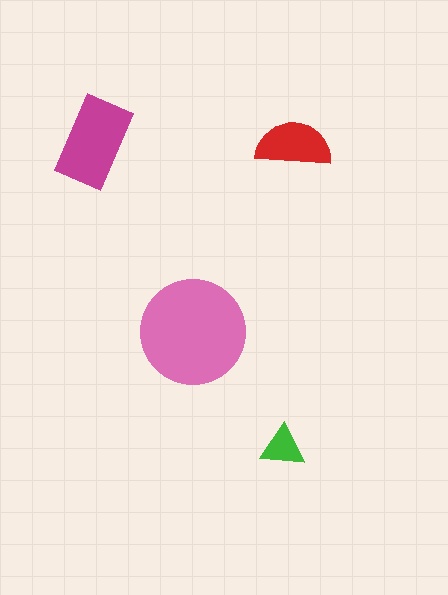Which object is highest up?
The red semicircle is topmost.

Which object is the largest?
The pink circle.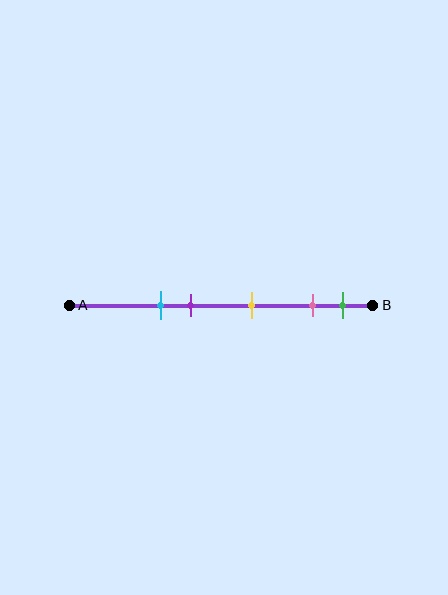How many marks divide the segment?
There are 5 marks dividing the segment.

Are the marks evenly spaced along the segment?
No, the marks are not evenly spaced.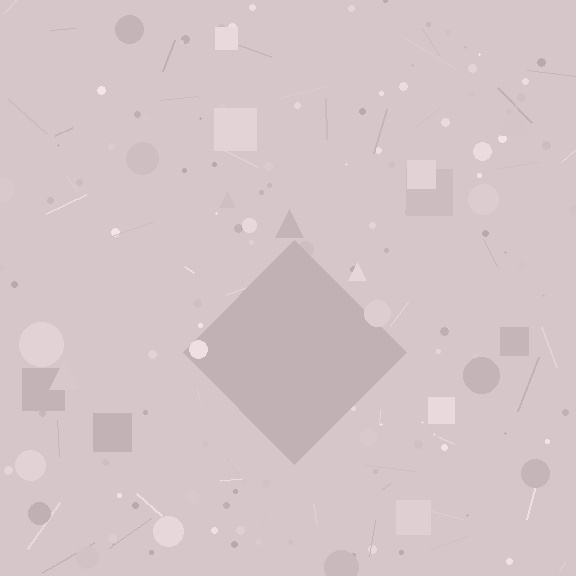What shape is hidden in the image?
A diamond is hidden in the image.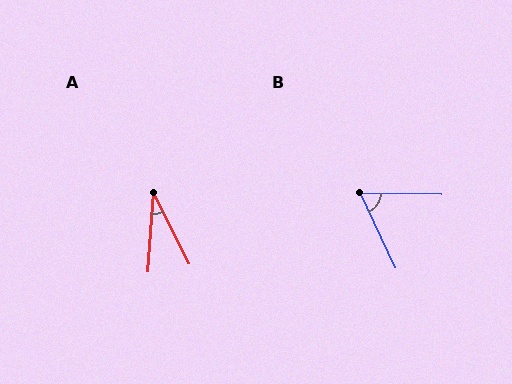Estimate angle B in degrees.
Approximately 64 degrees.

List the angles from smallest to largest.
A (30°), B (64°).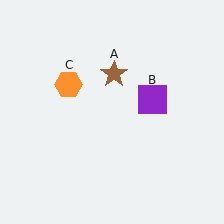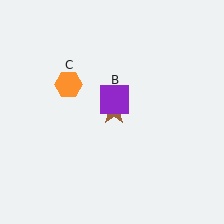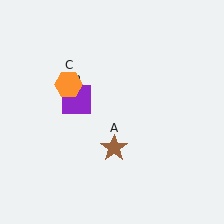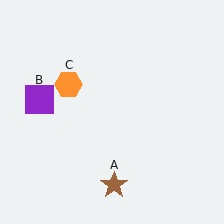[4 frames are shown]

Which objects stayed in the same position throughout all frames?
Orange hexagon (object C) remained stationary.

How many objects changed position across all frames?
2 objects changed position: brown star (object A), purple square (object B).